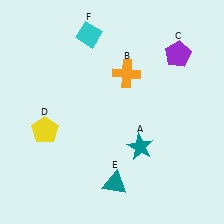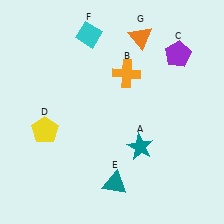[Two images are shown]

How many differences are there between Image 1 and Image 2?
There is 1 difference between the two images.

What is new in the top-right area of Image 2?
An orange triangle (G) was added in the top-right area of Image 2.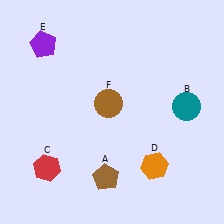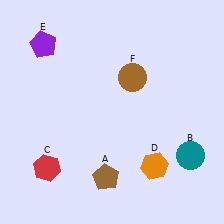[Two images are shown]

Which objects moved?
The objects that moved are: the teal circle (B), the brown circle (F).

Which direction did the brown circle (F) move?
The brown circle (F) moved up.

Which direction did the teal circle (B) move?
The teal circle (B) moved down.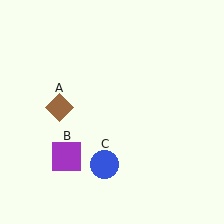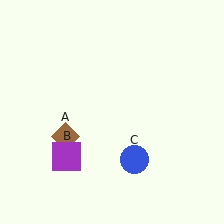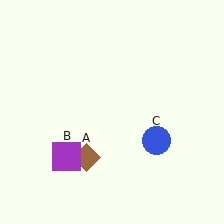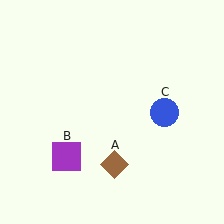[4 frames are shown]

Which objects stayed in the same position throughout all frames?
Purple square (object B) remained stationary.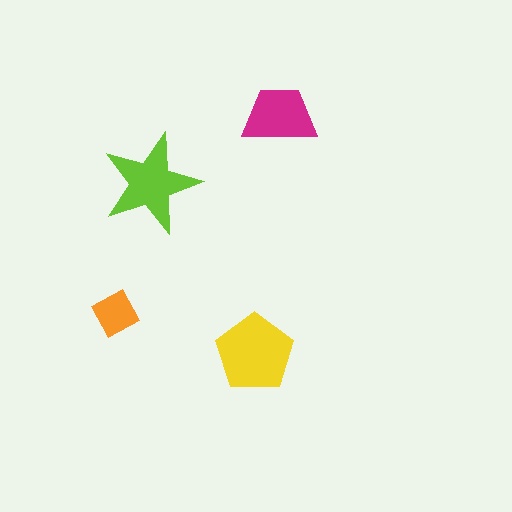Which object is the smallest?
The orange diamond.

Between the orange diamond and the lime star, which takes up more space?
The lime star.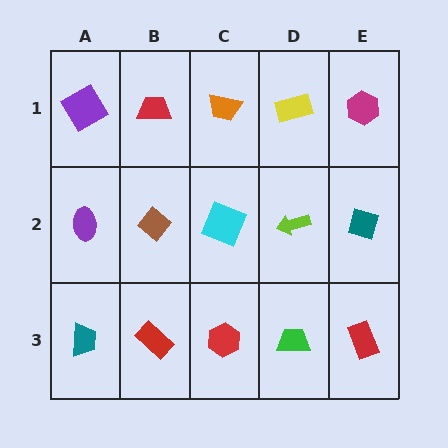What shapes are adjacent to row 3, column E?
A teal diamond (row 2, column E), a green trapezoid (row 3, column D).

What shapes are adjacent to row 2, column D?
A yellow rectangle (row 1, column D), a green trapezoid (row 3, column D), a cyan square (row 2, column C), a teal diamond (row 2, column E).